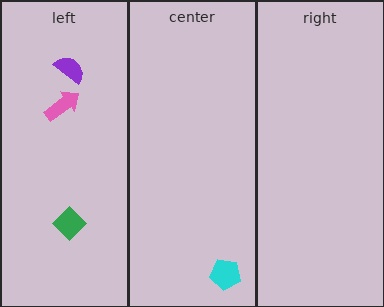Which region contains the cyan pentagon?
The center region.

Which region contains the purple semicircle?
The left region.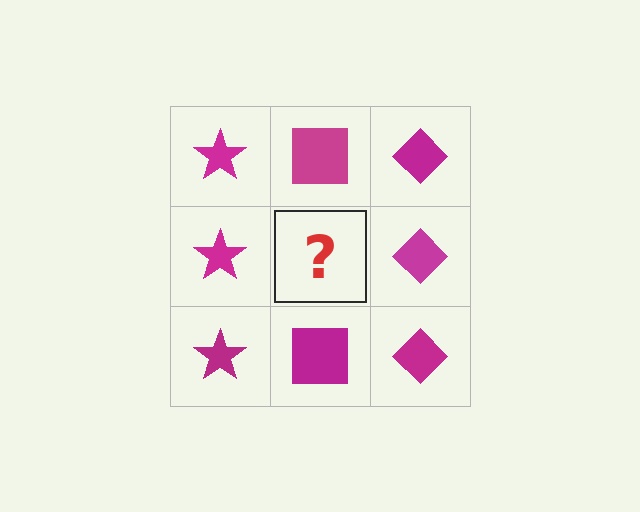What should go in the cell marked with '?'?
The missing cell should contain a magenta square.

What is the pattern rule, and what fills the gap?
The rule is that each column has a consistent shape. The gap should be filled with a magenta square.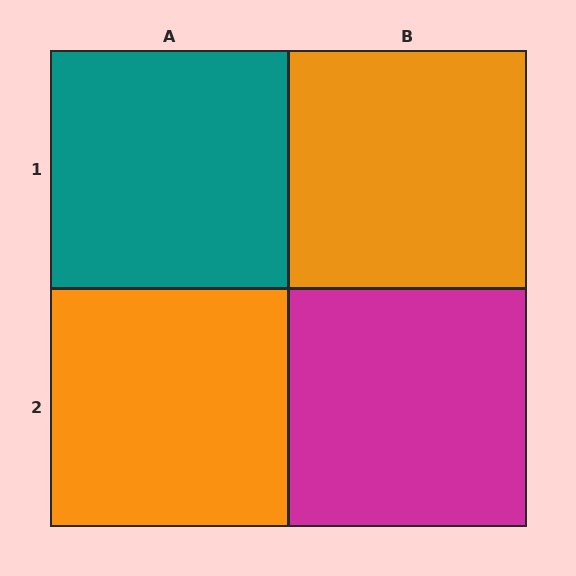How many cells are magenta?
1 cell is magenta.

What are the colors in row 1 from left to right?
Teal, orange.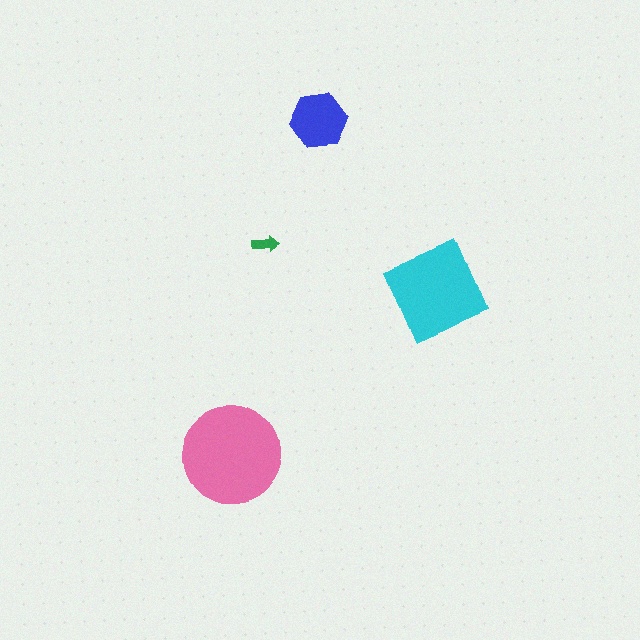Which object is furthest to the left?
The pink circle is leftmost.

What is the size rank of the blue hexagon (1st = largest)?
3rd.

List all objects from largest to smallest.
The pink circle, the cyan square, the blue hexagon, the green arrow.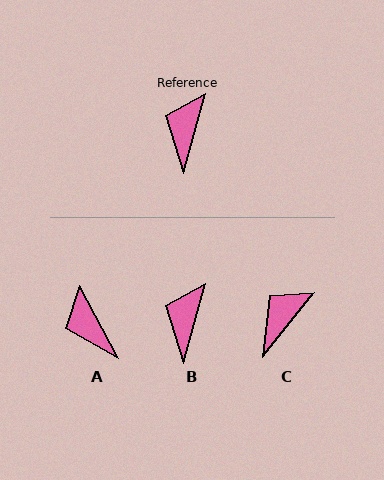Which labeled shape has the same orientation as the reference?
B.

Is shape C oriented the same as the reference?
No, it is off by about 24 degrees.